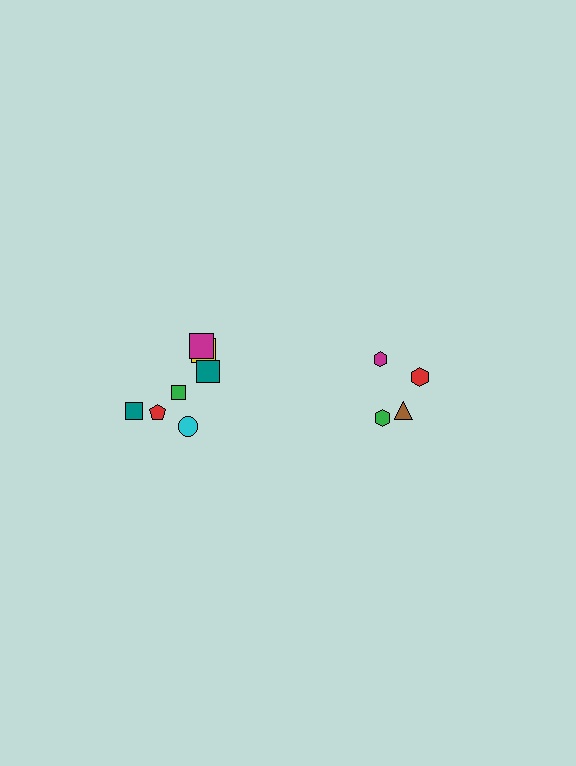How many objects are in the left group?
There are 7 objects.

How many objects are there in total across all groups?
There are 11 objects.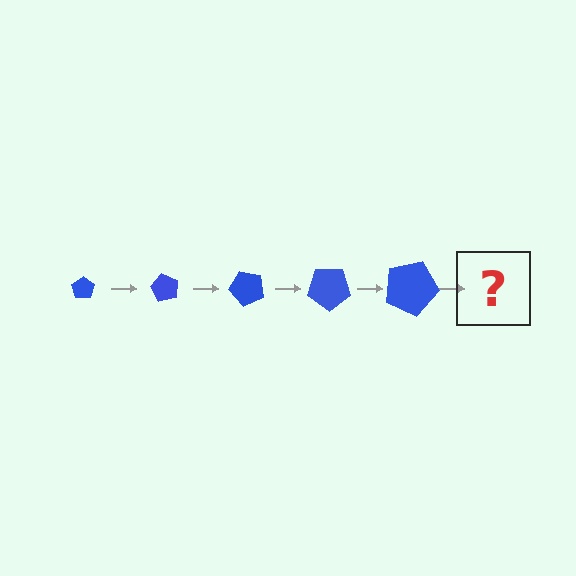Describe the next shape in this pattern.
It should be a pentagon, larger than the previous one and rotated 300 degrees from the start.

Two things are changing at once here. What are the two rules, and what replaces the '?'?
The two rules are that the pentagon grows larger each step and it rotates 60 degrees each step. The '?' should be a pentagon, larger than the previous one and rotated 300 degrees from the start.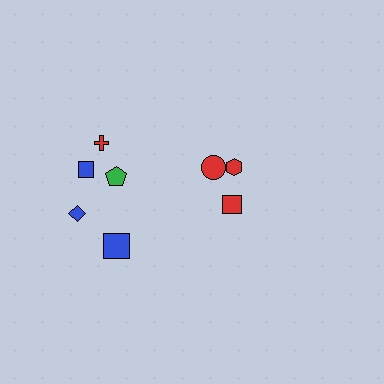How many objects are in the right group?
There are 3 objects.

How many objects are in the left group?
There are 5 objects.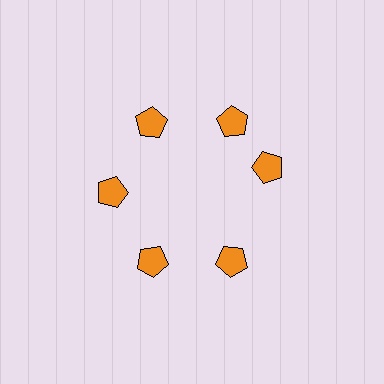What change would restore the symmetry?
The symmetry would be restored by rotating it back into even spacing with its neighbors so that all 6 pentagons sit at equal angles and equal distance from the center.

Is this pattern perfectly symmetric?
No. The 6 orange pentagons are arranged in a ring, but one element near the 3 o'clock position is rotated out of alignment along the ring, breaking the 6-fold rotational symmetry.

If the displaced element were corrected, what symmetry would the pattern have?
It would have 6-fold rotational symmetry — the pattern would map onto itself every 60 degrees.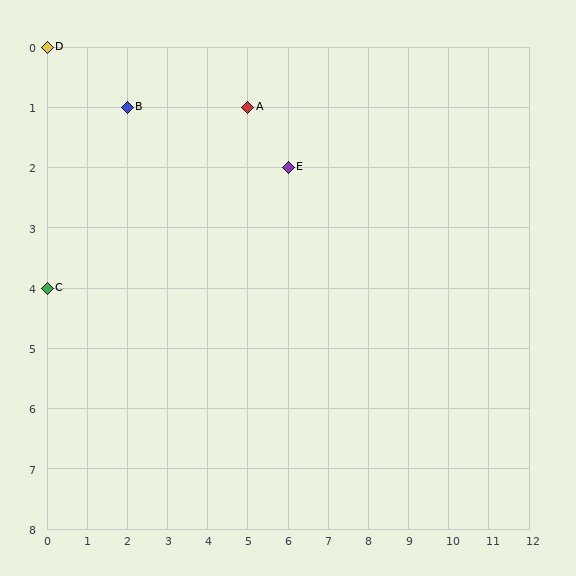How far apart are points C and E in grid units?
Points C and E are 6 columns and 2 rows apart (about 6.3 grid units diagonally).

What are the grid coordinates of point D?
Point D is at grid coordinates (0, 0).